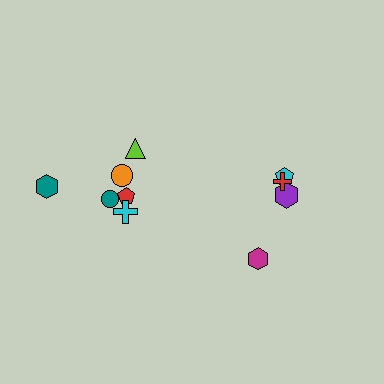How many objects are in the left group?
There are 6 objects.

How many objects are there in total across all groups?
There are 10 objects.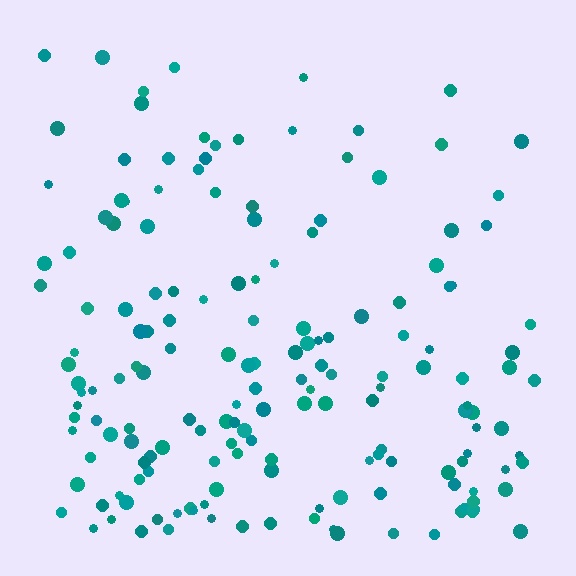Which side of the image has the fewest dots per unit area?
The top.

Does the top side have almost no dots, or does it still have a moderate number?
Still a moderate number, just noticeably fewer than the bottom.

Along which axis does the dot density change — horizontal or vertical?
Vertical.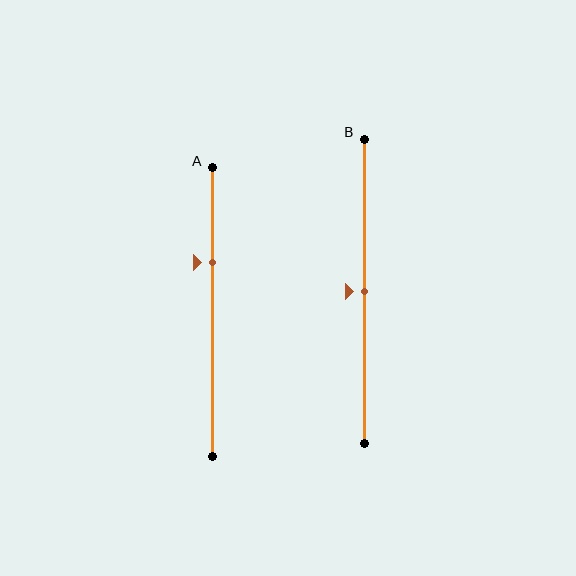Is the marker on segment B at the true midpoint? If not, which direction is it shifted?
Yes, the marker on segment B is at the true midpoint.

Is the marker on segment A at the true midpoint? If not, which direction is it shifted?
No, the marker on segment A is shifted upward by about 17% of the segment length.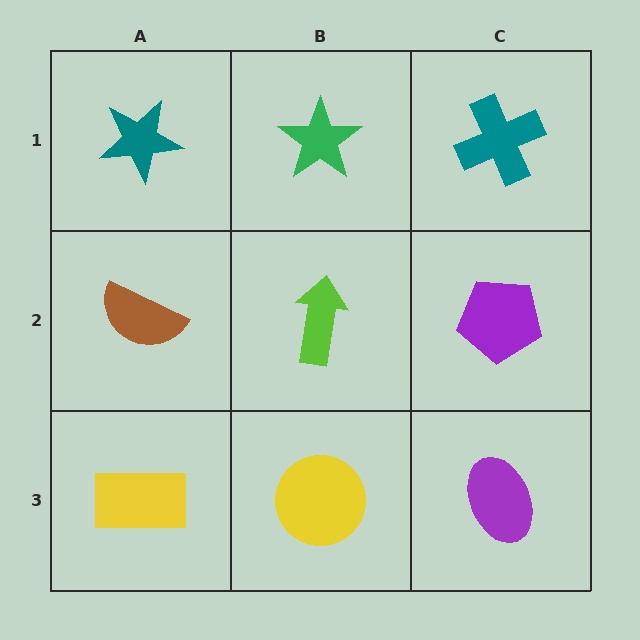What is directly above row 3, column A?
A brown semicircle.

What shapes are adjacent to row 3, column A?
A brown semicircle (row 2, column A), a yellow circle (row 3, column B).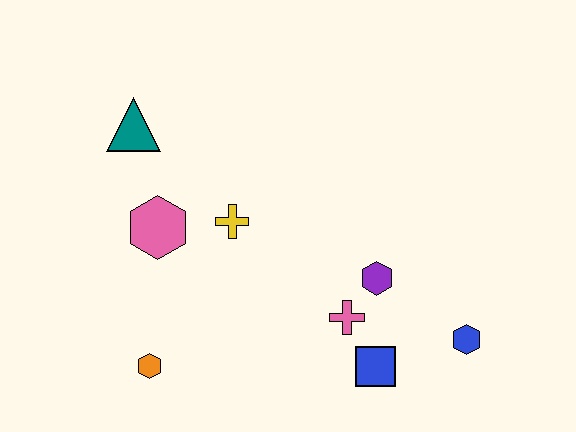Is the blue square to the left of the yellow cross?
No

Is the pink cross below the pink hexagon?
Yes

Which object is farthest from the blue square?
The teal triangle is farthest from the blue square.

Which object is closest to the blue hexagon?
The blue square is closest to the blue hexagon.